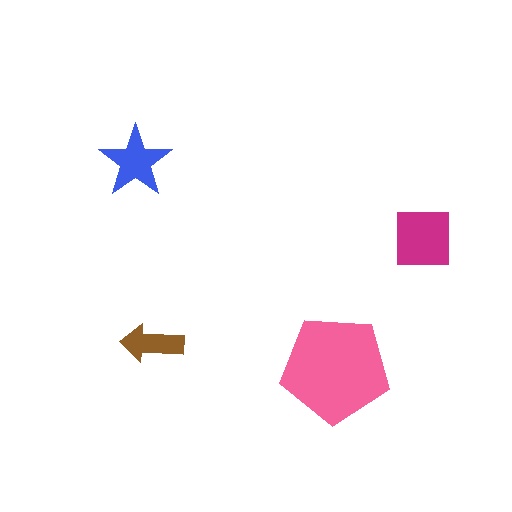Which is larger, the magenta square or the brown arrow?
The magenta square.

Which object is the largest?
The pink pentagon.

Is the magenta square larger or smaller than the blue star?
Larger.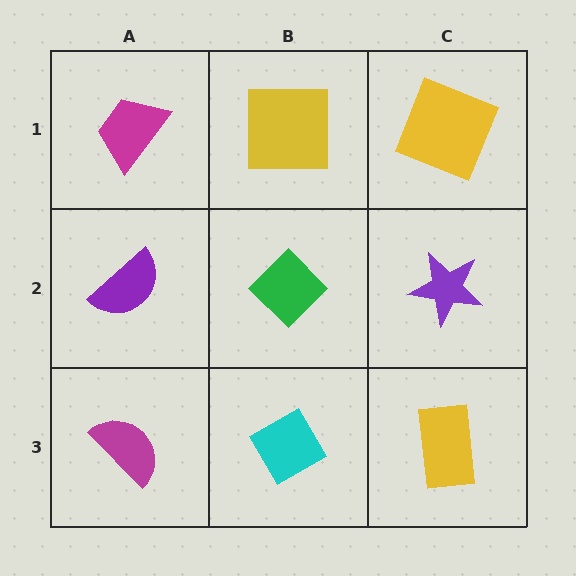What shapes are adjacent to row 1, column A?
A purple semicircle (row 2, column A), a yellow square (row 1, column B).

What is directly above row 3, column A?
A purple semicircle.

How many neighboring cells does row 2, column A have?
3.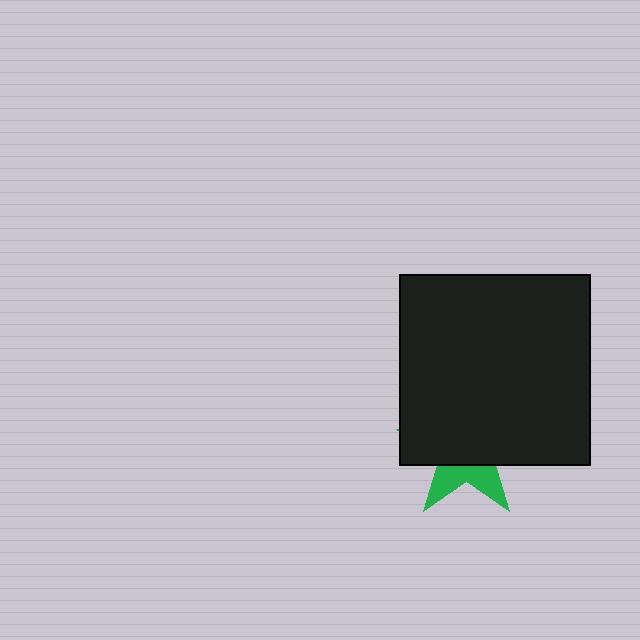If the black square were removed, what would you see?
You would see the complete green star.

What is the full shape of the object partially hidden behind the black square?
The partially hidden object is a green star.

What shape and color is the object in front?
The object in front is a black square.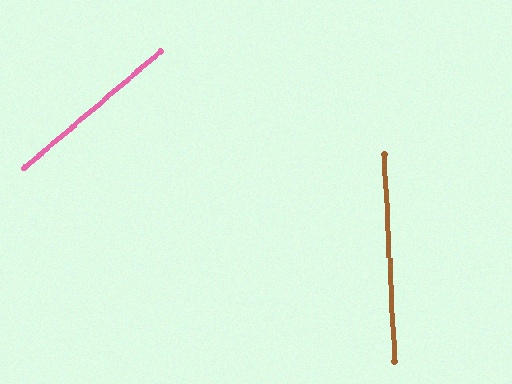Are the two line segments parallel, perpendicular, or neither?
Neither parallel nor perpendicular — they differ by about 53°.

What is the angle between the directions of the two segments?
Approximately 53 degrees.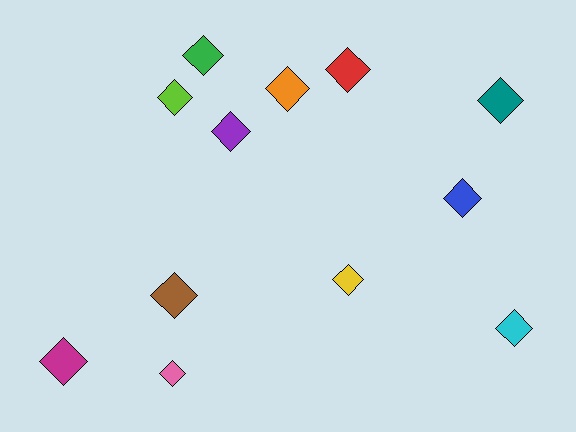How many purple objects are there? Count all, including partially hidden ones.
There is 1 purple object.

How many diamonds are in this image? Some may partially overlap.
There are 12 diamonds.